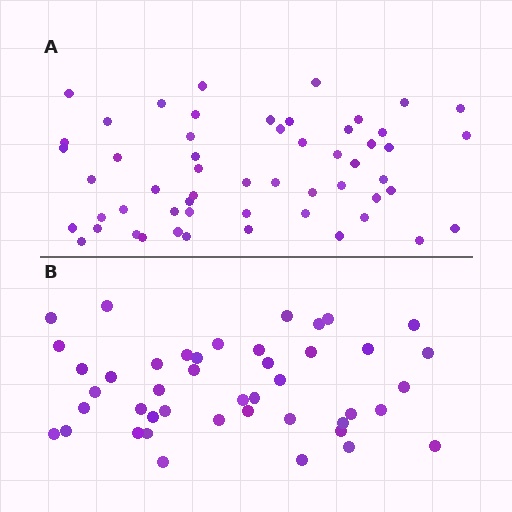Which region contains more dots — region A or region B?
Region A (the top region) has more dots.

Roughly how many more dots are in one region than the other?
Region A has roughly 12 or so more dots than region B.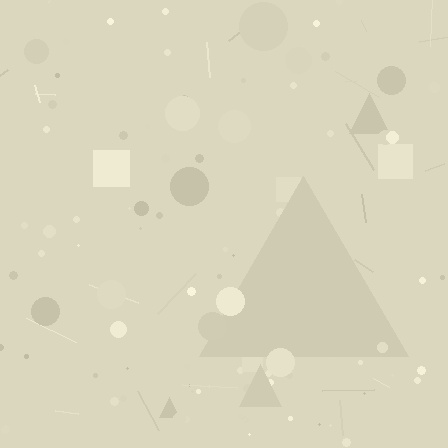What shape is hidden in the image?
A triangle is hidden in the image.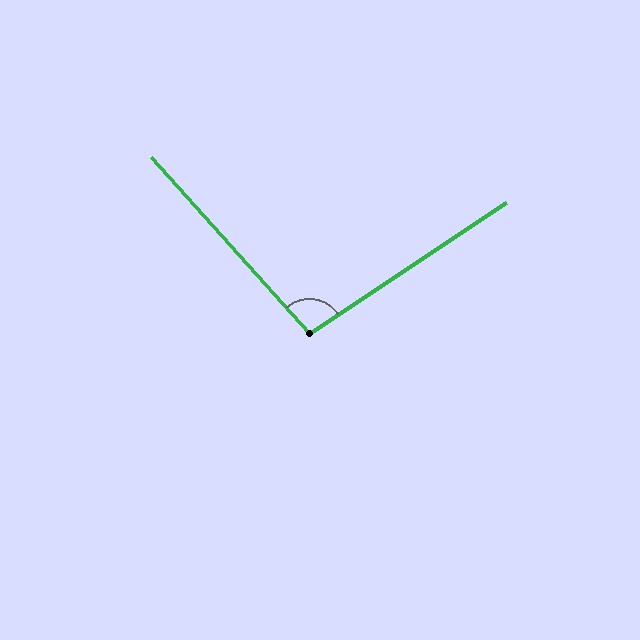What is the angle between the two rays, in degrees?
Approximately 98 degrees.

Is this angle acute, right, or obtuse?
It is obtuse.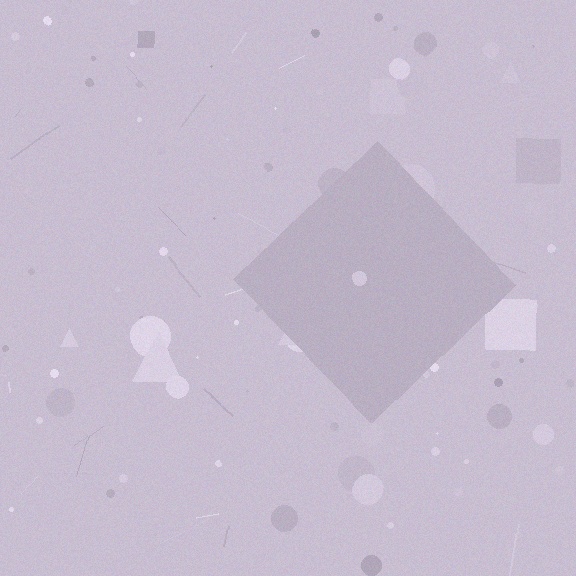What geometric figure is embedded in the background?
A diamond is embedded in the background.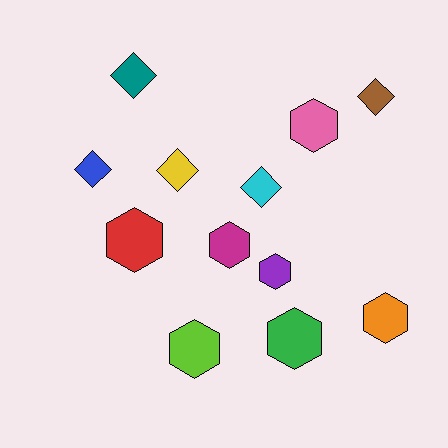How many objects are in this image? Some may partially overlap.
There are 12 objects.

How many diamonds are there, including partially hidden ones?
There are 5 diamonds.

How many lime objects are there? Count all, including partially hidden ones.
There is 1 lime object.